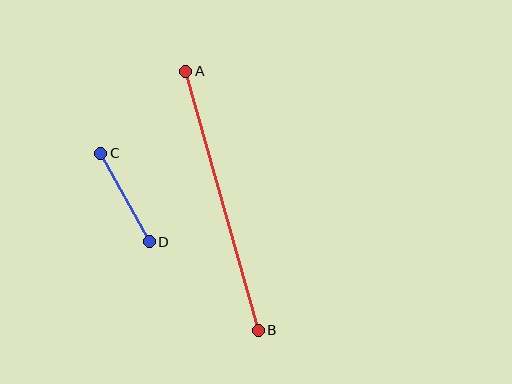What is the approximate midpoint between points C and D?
The midpoint is at approximately (125, 198) pixels.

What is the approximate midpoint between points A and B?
The midpoint is at approximately (222, 201) pixels.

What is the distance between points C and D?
The distance is approximately 101 pixels.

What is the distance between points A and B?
The distance is approximately 269 pixels.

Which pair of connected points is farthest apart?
Points A and B are farthest apart.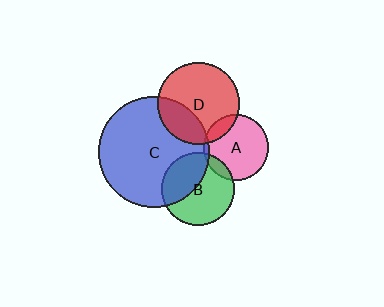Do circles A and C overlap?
Yes.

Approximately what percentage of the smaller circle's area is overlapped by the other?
Approximately 5%.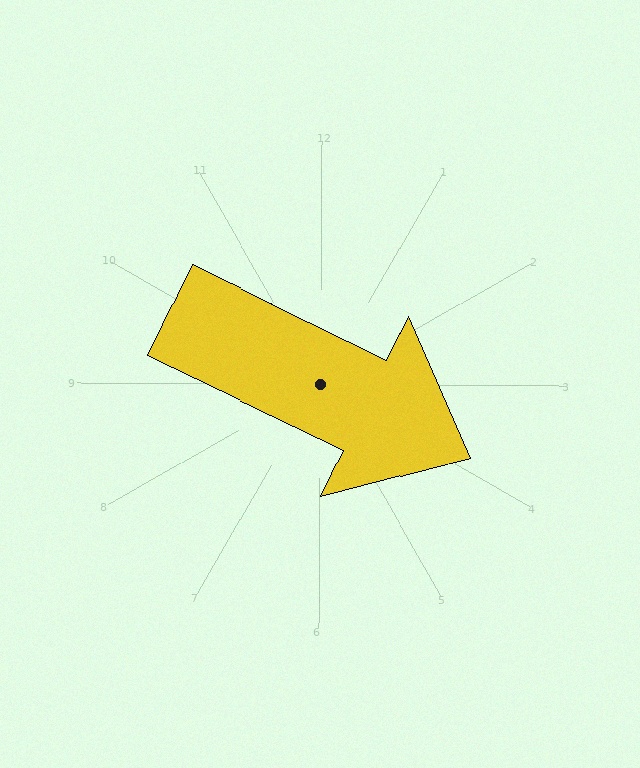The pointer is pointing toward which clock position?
Roughly 4 o'clock.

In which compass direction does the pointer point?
Southeast.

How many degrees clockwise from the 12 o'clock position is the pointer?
Approximately 116 degrees.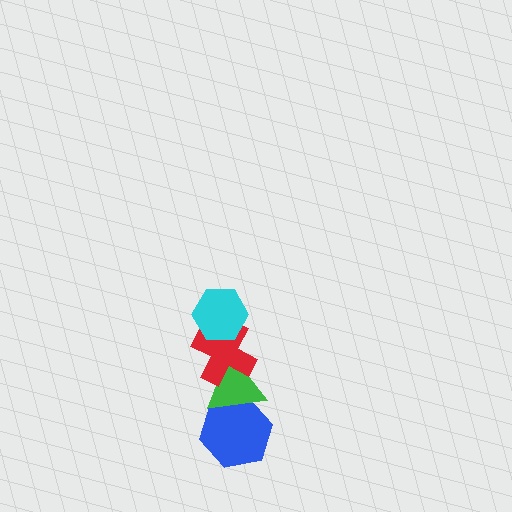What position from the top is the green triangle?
The green triangle is 3rd from the top.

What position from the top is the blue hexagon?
The blue hexagon is 4th from the top.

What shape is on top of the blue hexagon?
The green triangle is on top of the blue hexagon.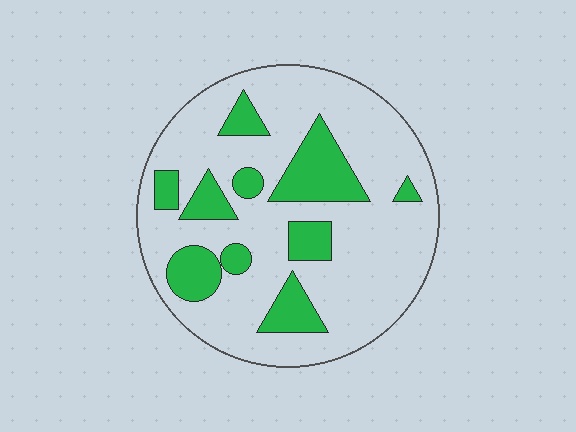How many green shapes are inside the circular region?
10.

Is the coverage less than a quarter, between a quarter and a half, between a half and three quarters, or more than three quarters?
Less than a quarter.